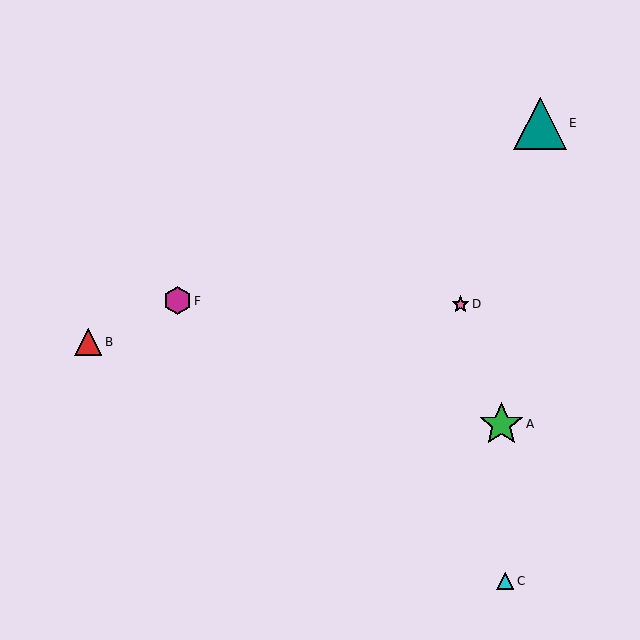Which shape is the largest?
The teal triangle (labeled E) is the largest.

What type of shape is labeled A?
Shape A is a green star.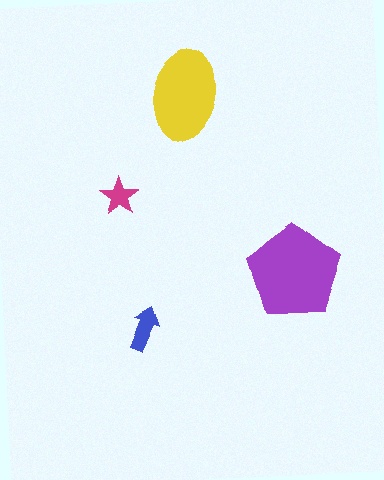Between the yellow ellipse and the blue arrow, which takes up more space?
The yellow ellipse.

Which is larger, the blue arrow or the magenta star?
The blue arrow.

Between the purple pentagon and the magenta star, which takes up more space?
The purple pentagon.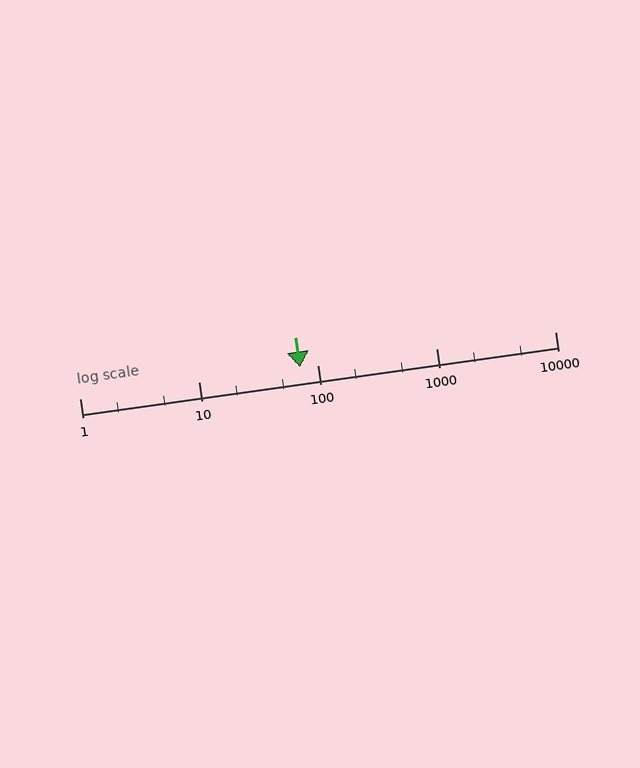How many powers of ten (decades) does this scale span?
The scale spans 4 decades, from 1 to 10000.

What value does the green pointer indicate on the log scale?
The pointer indicates approximately 72.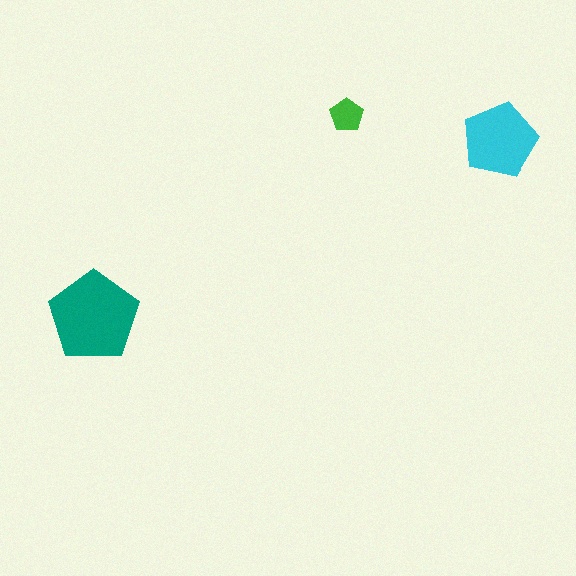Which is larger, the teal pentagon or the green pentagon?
The teal one.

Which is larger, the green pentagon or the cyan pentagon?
The cyan one.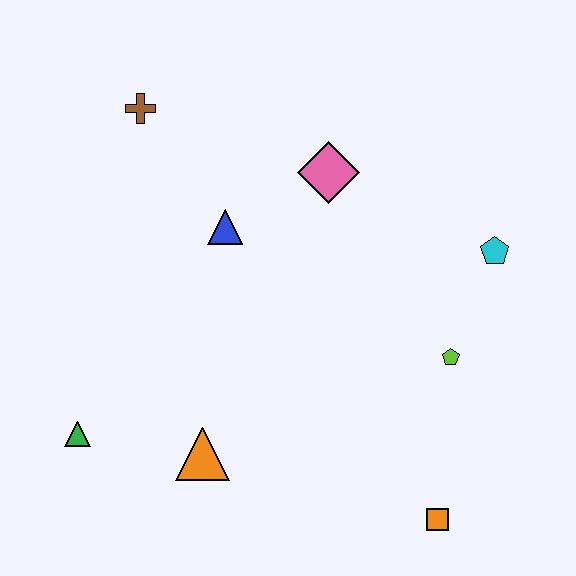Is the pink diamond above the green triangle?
Yes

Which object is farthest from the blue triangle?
The orange square is farthest from the blue triangle.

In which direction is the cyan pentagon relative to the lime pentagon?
The cyan pentagon is above the lime pentagon.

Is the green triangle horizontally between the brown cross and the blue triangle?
No